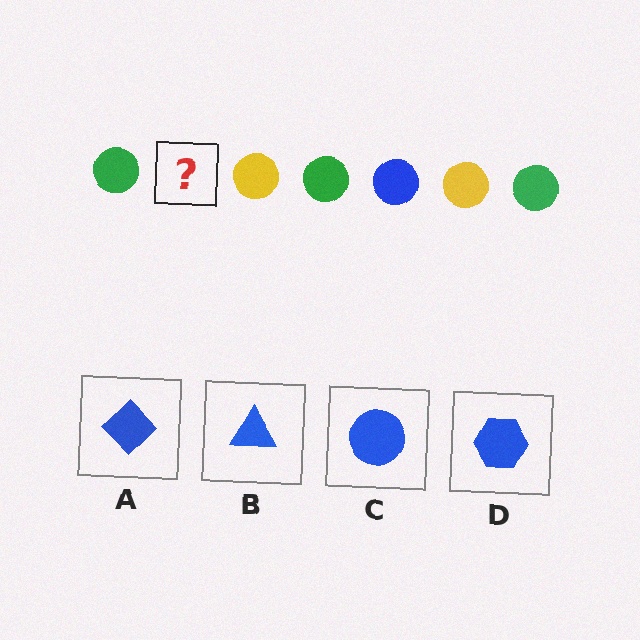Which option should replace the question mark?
Option C.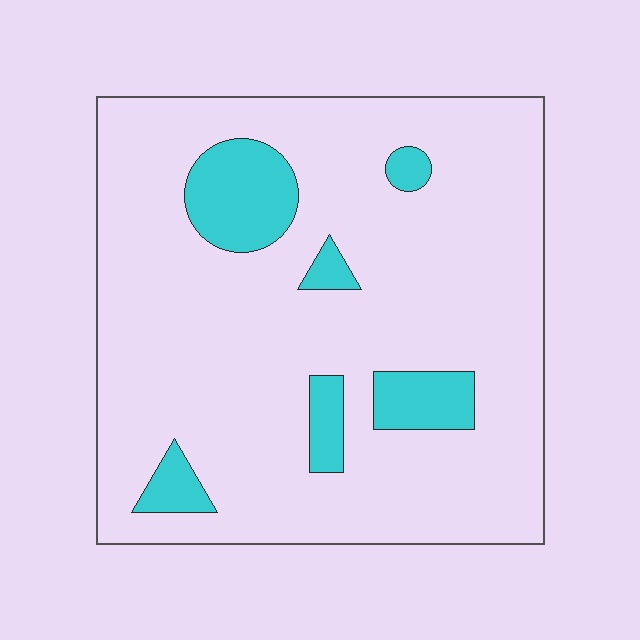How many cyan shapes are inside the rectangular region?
6.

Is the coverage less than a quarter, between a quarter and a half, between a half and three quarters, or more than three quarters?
Less than a quarter.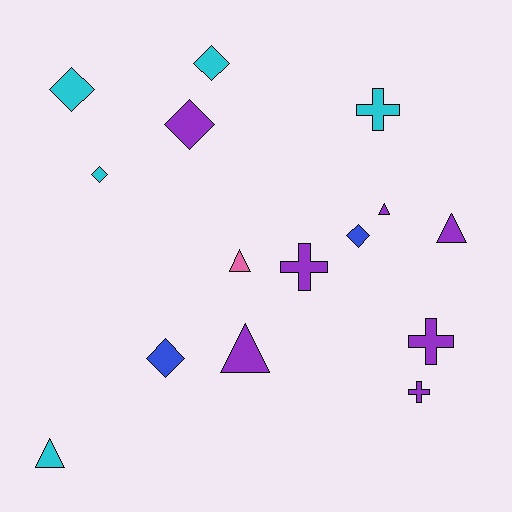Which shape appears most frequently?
Diamond, with 6 objects.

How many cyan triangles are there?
There is 1 cyan triangle.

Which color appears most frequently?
Purple, with 7 objects.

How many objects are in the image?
There are 15 objects.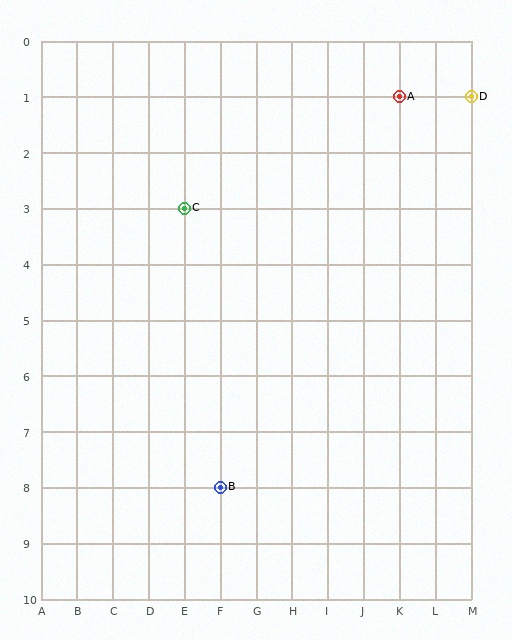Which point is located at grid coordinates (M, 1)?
Point D is at (M, 1).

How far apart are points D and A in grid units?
Points D and A are 2 columns apart.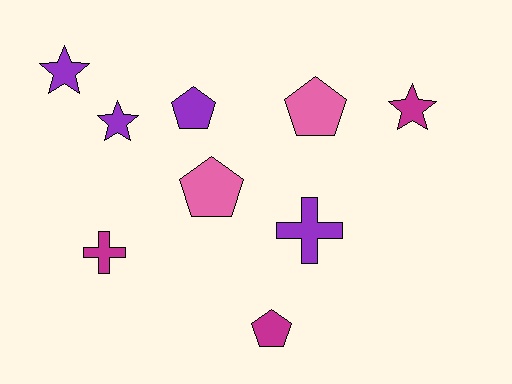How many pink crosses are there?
There are no pink crosses.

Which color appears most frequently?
Purple, with 4 objects.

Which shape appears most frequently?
Pentagon, with 4 objects.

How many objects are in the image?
There are 9 objects.